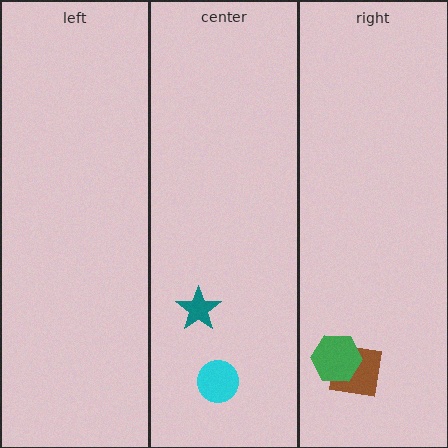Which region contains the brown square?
The right region.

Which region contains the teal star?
The center region.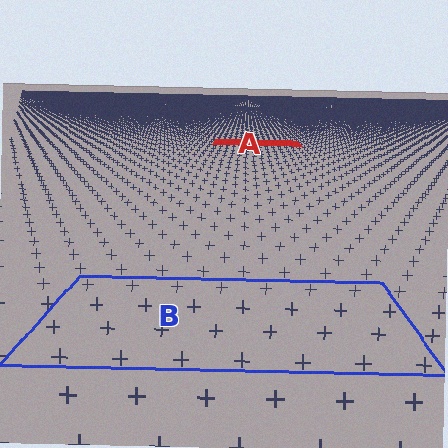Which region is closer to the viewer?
Region B is closer. The texture elements there are larger and more spread out.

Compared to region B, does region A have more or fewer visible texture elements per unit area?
Region A has more texture elements per unit area — they are packed more densely because it is farther away.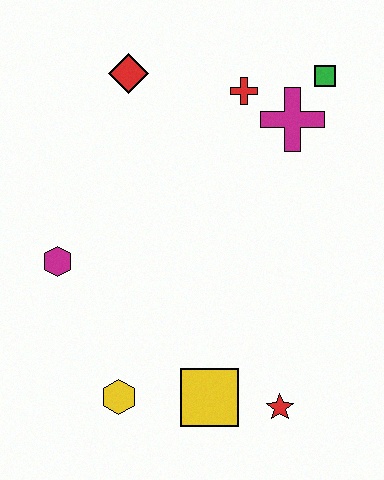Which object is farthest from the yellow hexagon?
The green square is farthest from the yellow hexagon.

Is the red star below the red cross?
Yes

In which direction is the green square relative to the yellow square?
The green square is above the yellow square.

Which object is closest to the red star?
The yellow square is closest to the red star.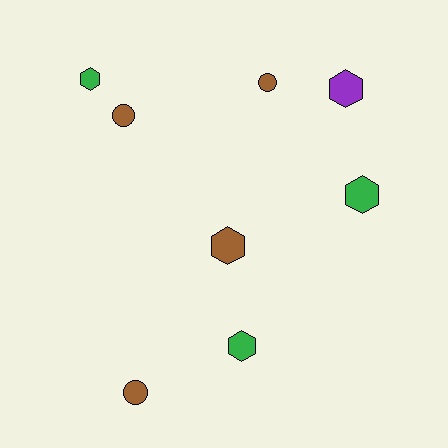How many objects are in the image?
There are 8 objects.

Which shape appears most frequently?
Hexagon, with 5 objects.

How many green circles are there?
There are no green circles.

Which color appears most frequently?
Brown, with 4 objects.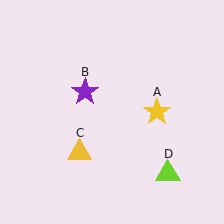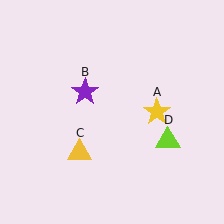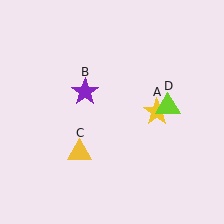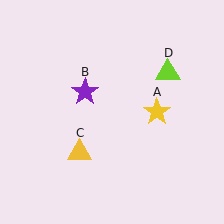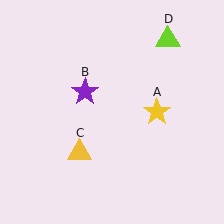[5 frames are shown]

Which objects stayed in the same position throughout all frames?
Yellow star (object A) and purple star (object B) and yellow triangle (object C) remained stationary.